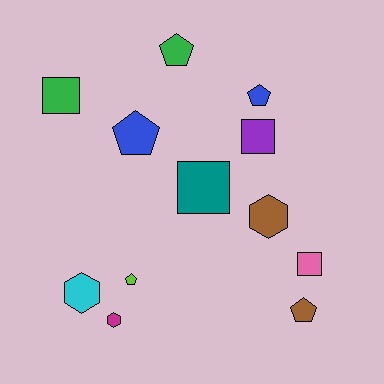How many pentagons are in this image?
There are 5 pentagons.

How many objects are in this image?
There are 12 objects.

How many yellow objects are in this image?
There are no yellow objects.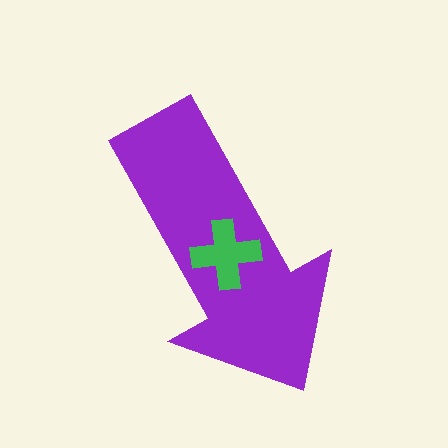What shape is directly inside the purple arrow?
The green cross.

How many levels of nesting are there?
2.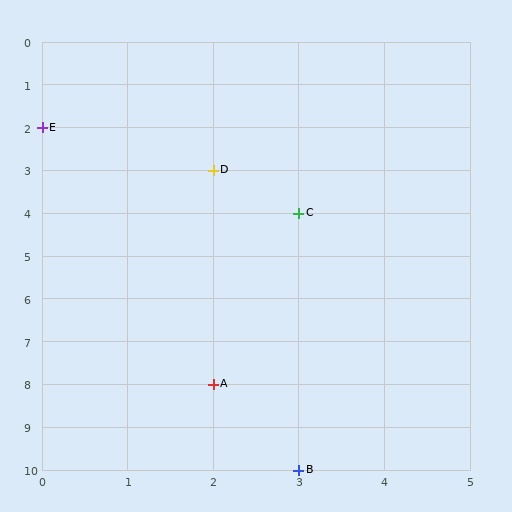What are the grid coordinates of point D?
Point D is at grid coordinates (2, 3).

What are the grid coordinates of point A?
Point A is at grid coordinates (2, 8).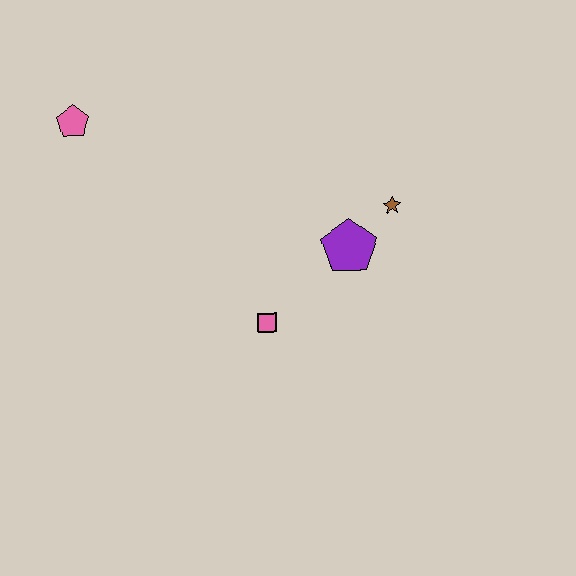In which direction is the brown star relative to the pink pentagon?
The brown star is to the right of the pink pentagon.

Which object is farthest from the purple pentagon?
The pink pentagon is farthest from the purple pentagon.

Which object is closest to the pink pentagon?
The pink square is closest to the pink pentagon.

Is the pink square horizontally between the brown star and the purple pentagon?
No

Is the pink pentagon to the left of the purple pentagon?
Yes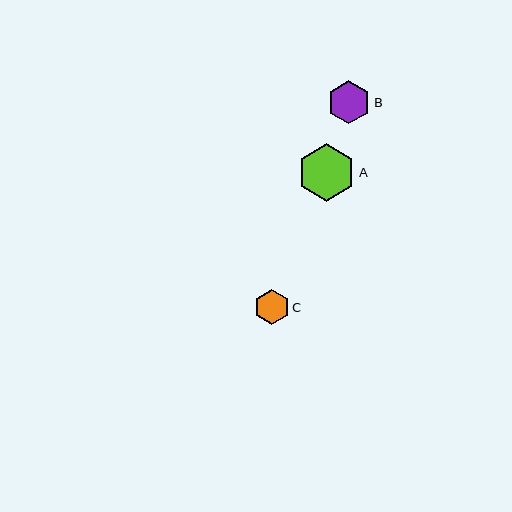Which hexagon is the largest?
Hexagon A is the largest with a size of approximately 58 pixels.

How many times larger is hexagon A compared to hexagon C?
Hexagon A is approximately 1.7 times the size of hexagon C.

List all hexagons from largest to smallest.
From largest to smallest: A, B, C.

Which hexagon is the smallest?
Hexagon C is the smallest with a size of approximately 35 pixels.